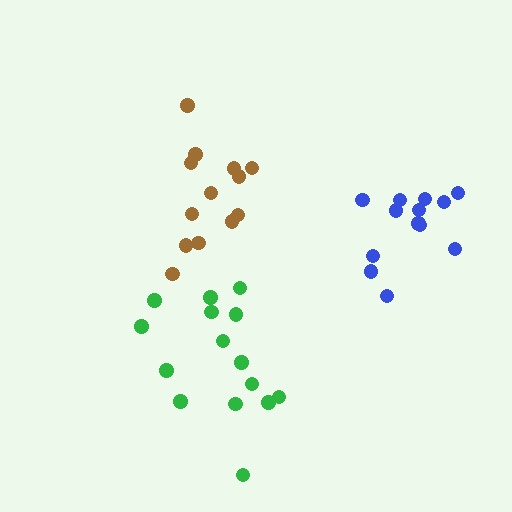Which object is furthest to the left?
The green cluster is leftmost.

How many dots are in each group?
Group 1: 13 dots, Group 2: 15 dots, Group 3: 13 dots (41 total).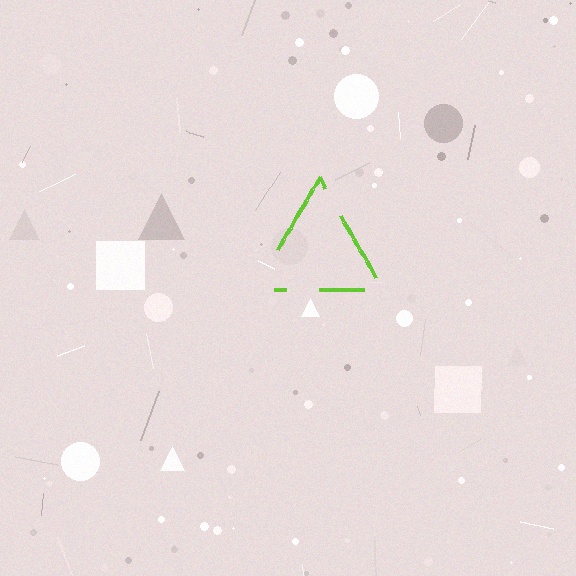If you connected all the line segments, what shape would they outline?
They would outline a triangle.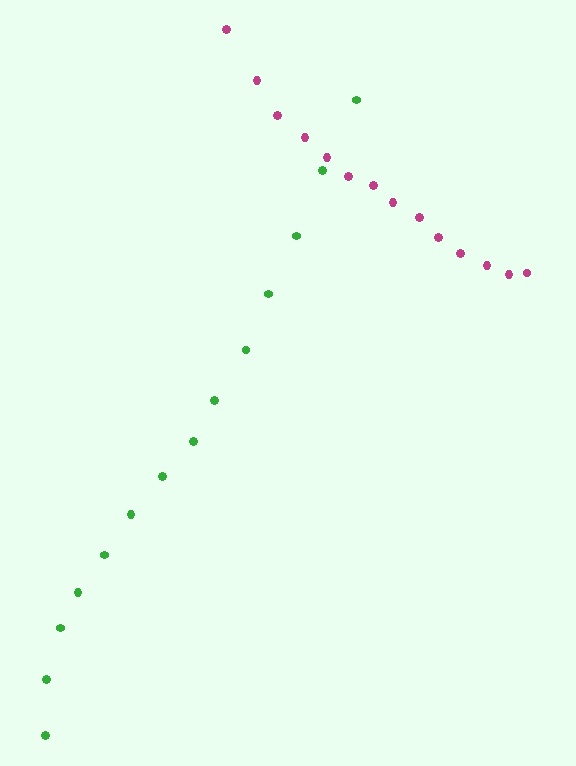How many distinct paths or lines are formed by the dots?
There are 2 distinct paths.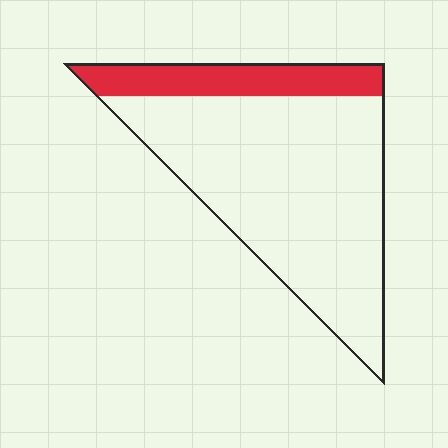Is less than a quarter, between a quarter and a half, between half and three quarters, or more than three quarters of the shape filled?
Less than a quarter.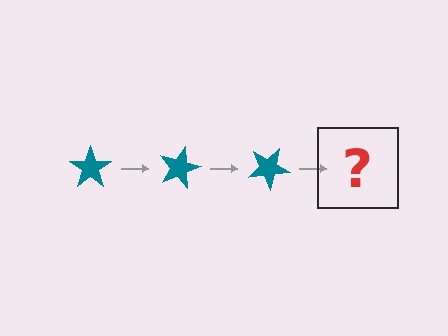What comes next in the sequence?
The next element should be a teal star rotated 45 degrees.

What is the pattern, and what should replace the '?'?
The pattern is that the star rotates 15 degrees each step. The '?' should be a teal star rotated 45 degrees.